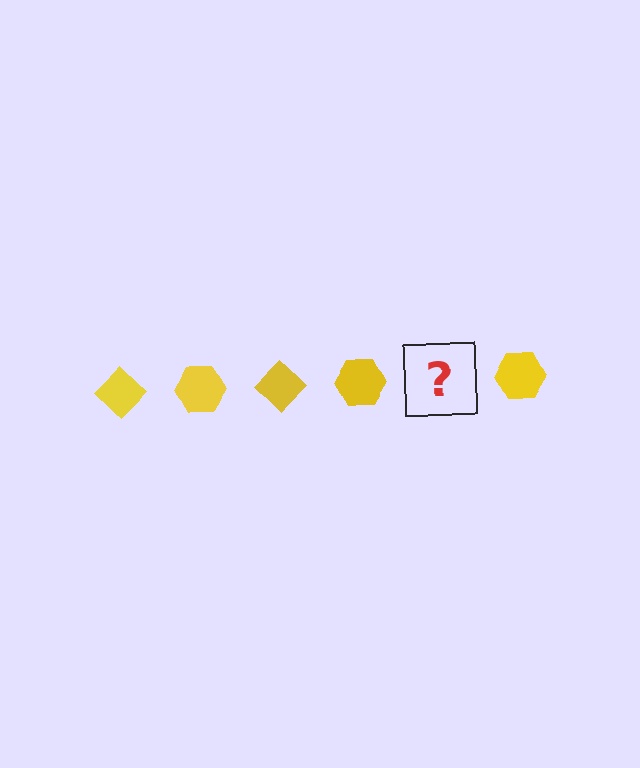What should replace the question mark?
The question mark should be replaced with a yellow diamond.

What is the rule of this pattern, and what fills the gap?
The rule is that the pattern cycles through diamond, hexagon shapes in yellow. The gap should be filled with a yellow diamond.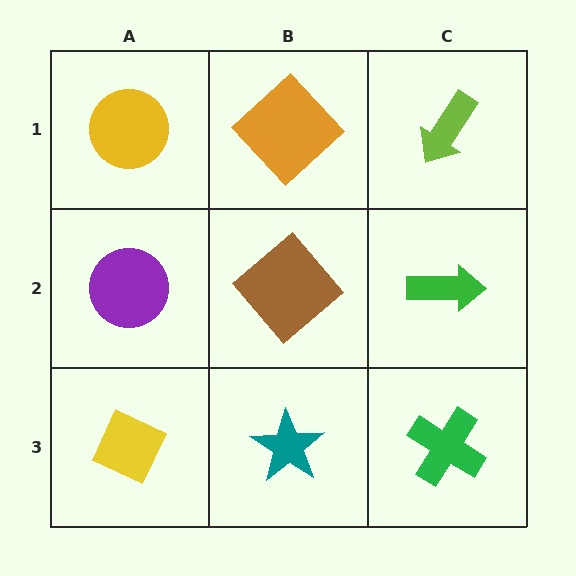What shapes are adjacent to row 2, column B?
An orange diamond (row 1, column B), a teal star (row 3, column B), a purple circle (row 2, column A), a green arrow (row 2, column C).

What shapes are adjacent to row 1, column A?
A purple circle (row 2, column A), an orange diamond (row 1, column B).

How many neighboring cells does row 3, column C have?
2.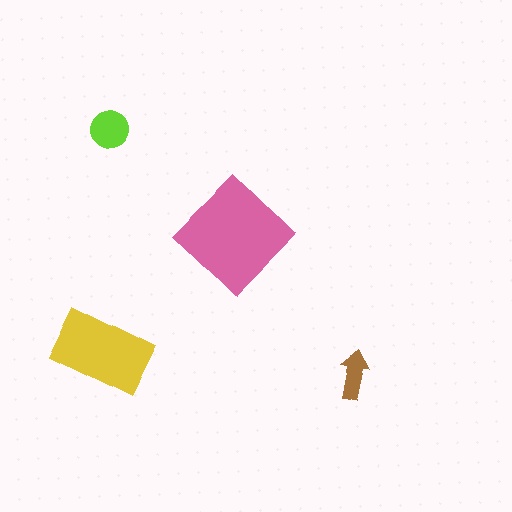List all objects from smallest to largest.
The brown arrow, the lime circle, the yellow rectangle, the pink diamond.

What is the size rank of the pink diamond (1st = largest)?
1st.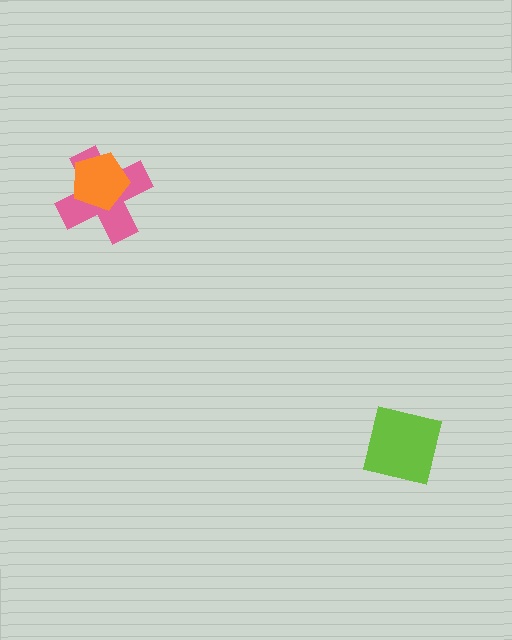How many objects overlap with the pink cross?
1 object overlaps with the pink cross.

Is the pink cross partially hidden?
Yes, it is partially covered by another shape.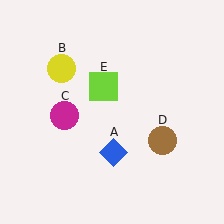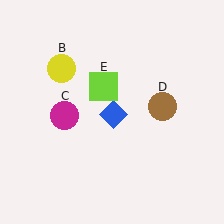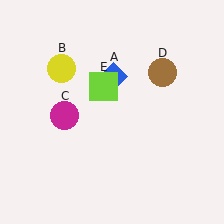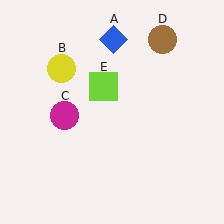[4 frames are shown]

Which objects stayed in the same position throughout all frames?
Yellow circle (object B) and magenta circle (object C) and lime square (object E) remained stationary.